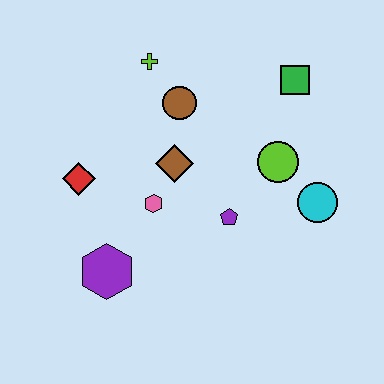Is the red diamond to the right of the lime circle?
No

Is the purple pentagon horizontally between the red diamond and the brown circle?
No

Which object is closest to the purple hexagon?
The pink hexagon is closest to the purple hexagon.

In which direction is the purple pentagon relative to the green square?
The purple pentagon is below the green square.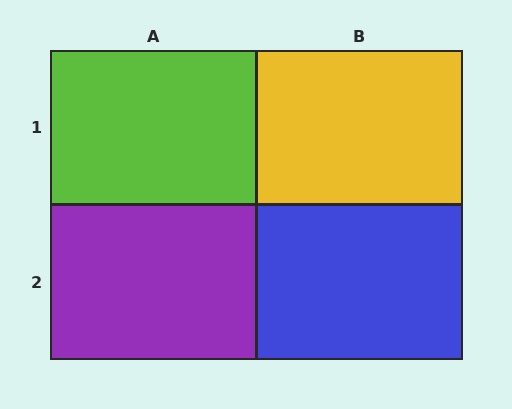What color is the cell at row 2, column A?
Purple.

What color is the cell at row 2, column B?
Blue.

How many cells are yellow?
1 cell is yellow.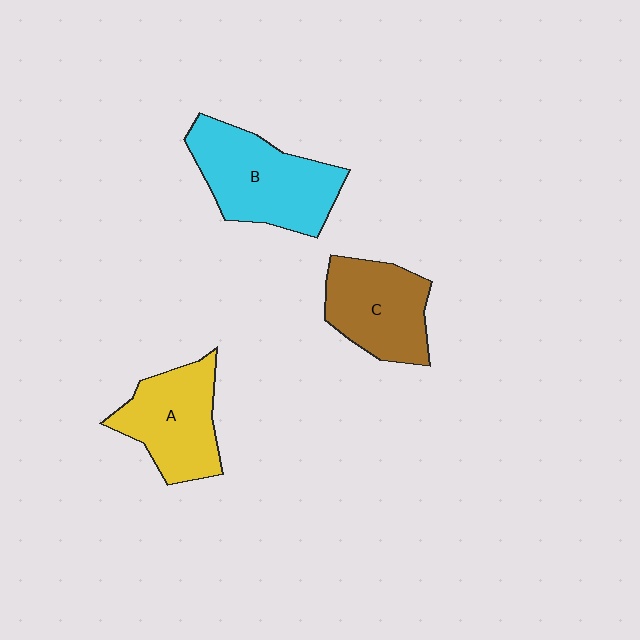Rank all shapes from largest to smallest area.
From largest to smallest: B (cyan), A (yellow), C (brown).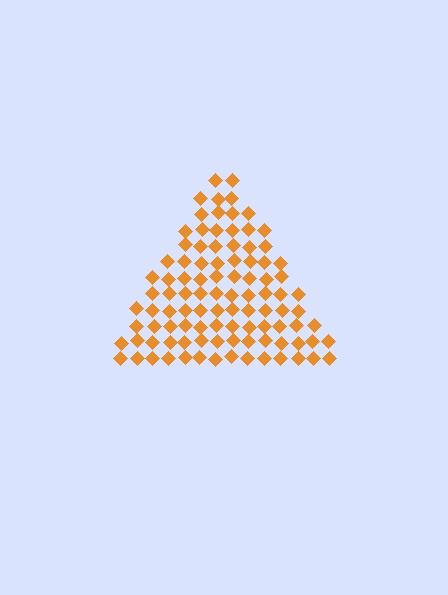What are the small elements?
The small elements are diamonds.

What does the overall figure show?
The overall figure shows a triangle.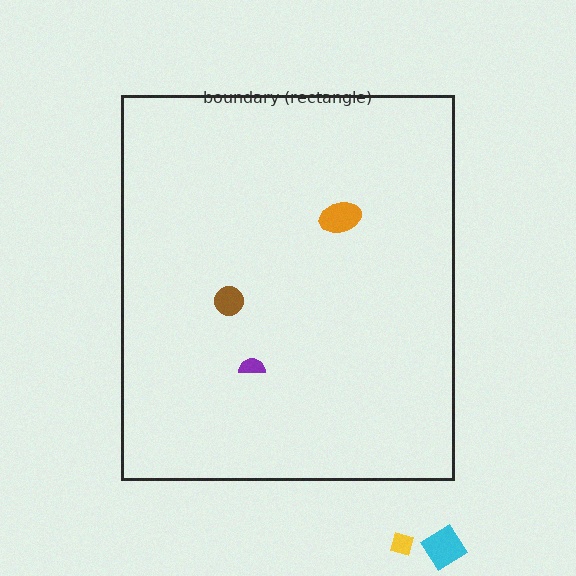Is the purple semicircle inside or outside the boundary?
Inside.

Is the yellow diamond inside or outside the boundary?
Outside.